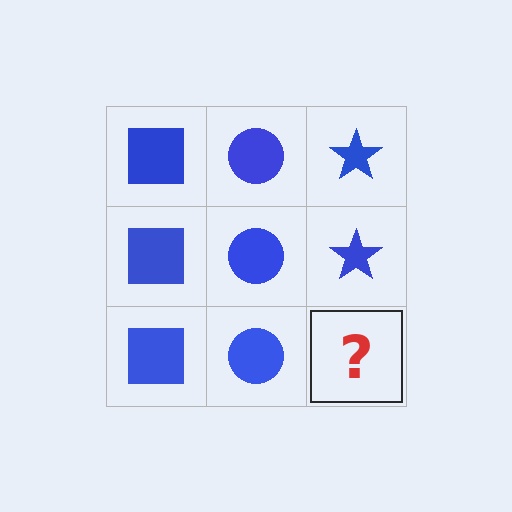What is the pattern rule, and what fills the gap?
The rule is that each column has a consistent shape. The gap should be filled with a blue star.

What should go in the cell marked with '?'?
The missing cell should contain a blue star.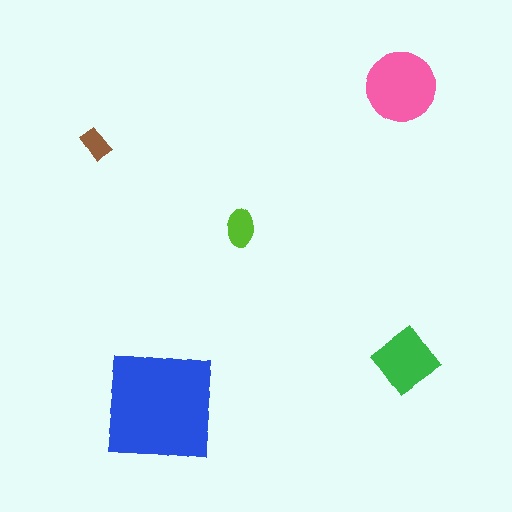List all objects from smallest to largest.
The brown rectangle, the lime ellipse, the green diamond, the pink circle, the blue square.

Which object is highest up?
The pink circle is topmost.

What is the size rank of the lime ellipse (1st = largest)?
4th.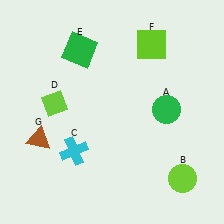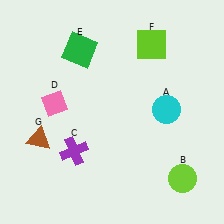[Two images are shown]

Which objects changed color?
A changed from green to cyan. C changed from cyan to purple. D changed from lime to pink.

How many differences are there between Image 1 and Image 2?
There are 3 differences between the two images.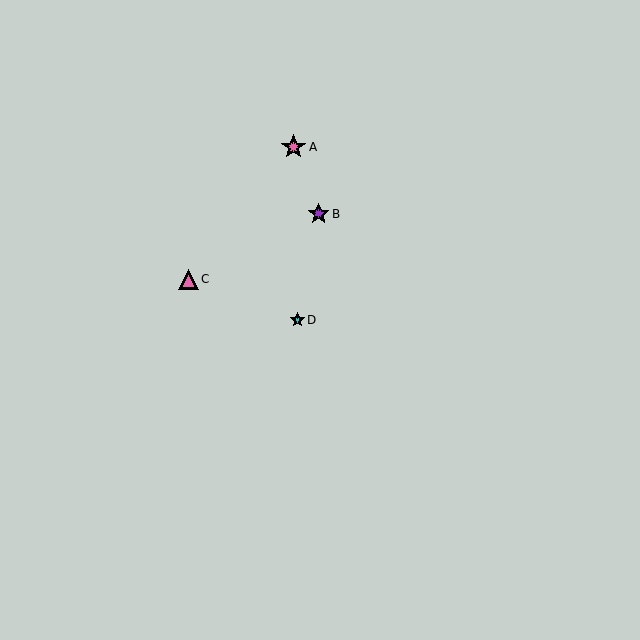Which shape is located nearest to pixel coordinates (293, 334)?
The cyan star (labeled D) at (297, 320) is nearest to that location.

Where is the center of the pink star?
The center of the pink star is at (293, 147).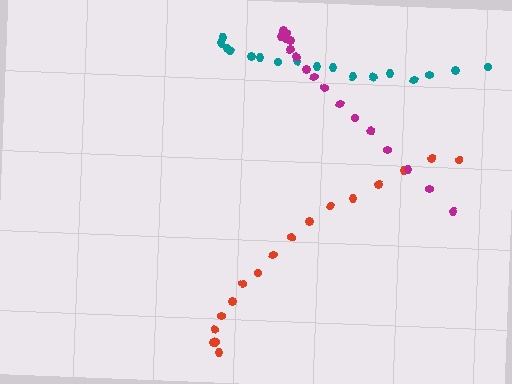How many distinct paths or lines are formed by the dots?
There are 3 distinct paths.